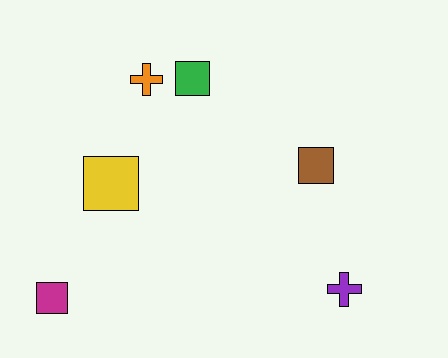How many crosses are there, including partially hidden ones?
There are 2 crosses.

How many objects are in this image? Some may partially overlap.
There are 6 objects.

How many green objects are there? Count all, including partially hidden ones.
There is 1 green object.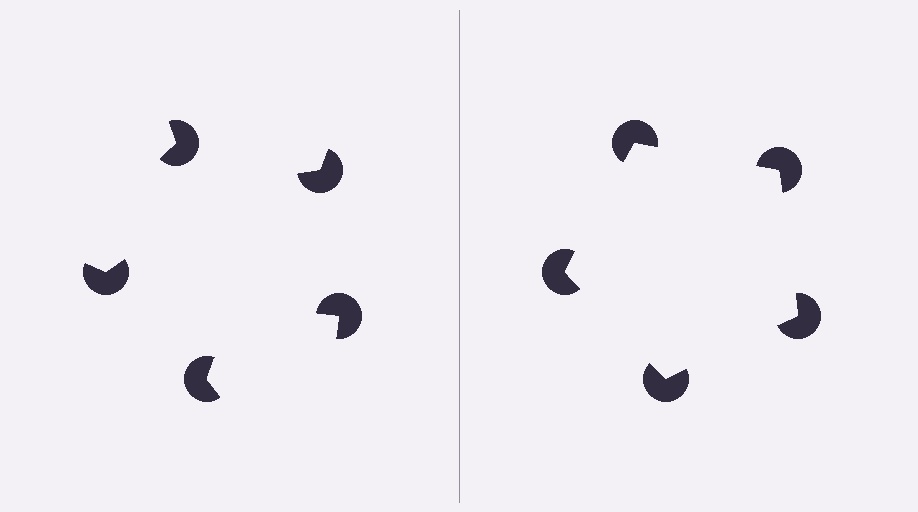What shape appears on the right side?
An illusory pentagon.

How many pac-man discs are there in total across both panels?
10 — 5 on each side.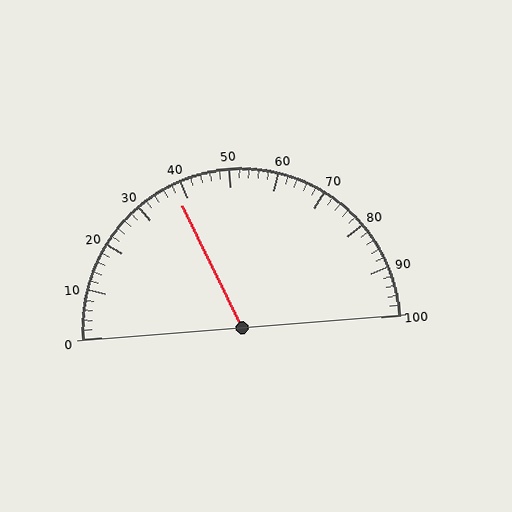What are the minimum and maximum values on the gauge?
The gauge ranges from 0 to 100.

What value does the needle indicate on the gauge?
The needle indicates approximately 38.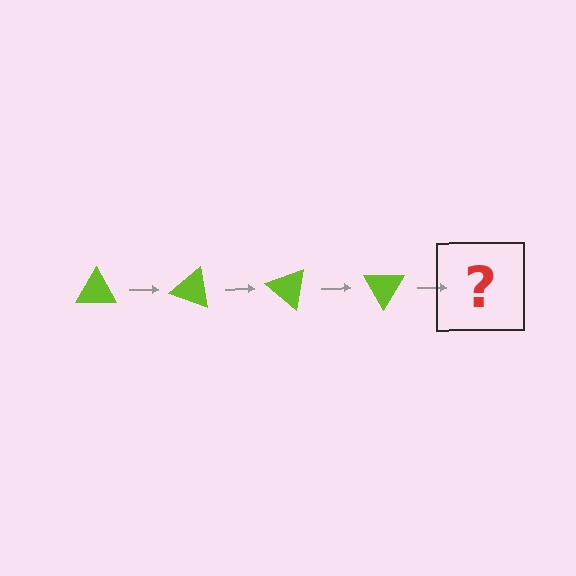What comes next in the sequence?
The next element should be a lime triangle rotated 80 degrees.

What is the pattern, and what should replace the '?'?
The pattern is that the triangle rotates 20 degrees each step. The '?' should be a lime triangle rotated 80 degrees.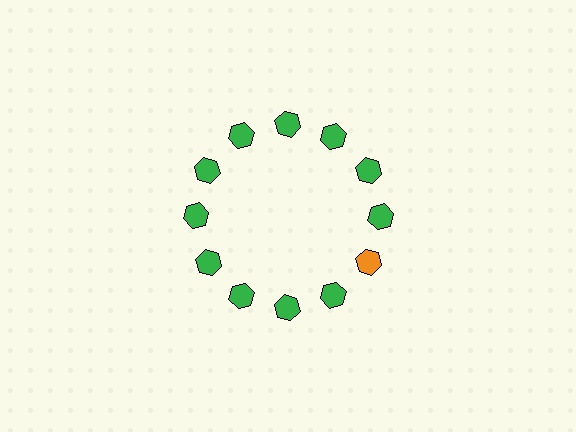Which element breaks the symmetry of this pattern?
The orange hexagon at roughly the 4 o'clock position breaks the symmetry. All other shapes are green hexagons.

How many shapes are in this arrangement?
There are 12 shapes arranged in a ring pattern.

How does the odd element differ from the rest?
It has a different color: orange instead of green.